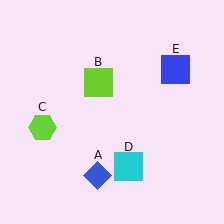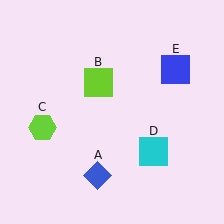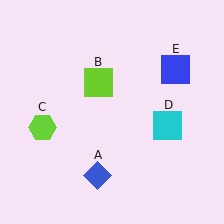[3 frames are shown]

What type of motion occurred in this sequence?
The cyan square (object D) rotated counterclockwise around the center of the scene.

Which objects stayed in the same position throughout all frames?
Blue diamond (object A) and lime square (object B) and lime hexagon (object C) and blue square (object E) remained stationary.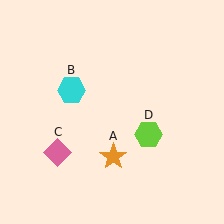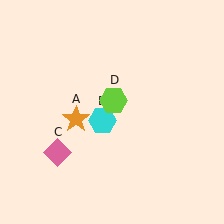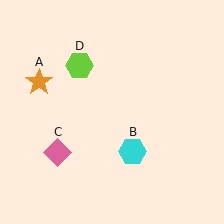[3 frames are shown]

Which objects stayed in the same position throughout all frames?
Pink diamond (object C) remained stationary.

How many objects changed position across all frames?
3 objects changed position: orange star (object A), cyan hexagon (object B), lime hexagon (object D).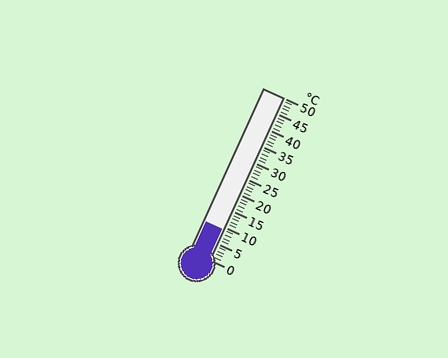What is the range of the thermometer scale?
The thermometer scale ranges from 0°C to 50°C.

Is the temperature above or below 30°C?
The temperature is below 30°C.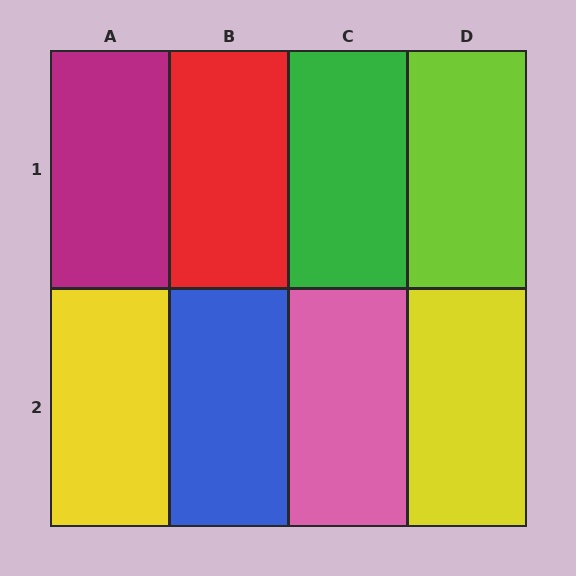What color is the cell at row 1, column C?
Green.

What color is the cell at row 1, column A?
Magenta.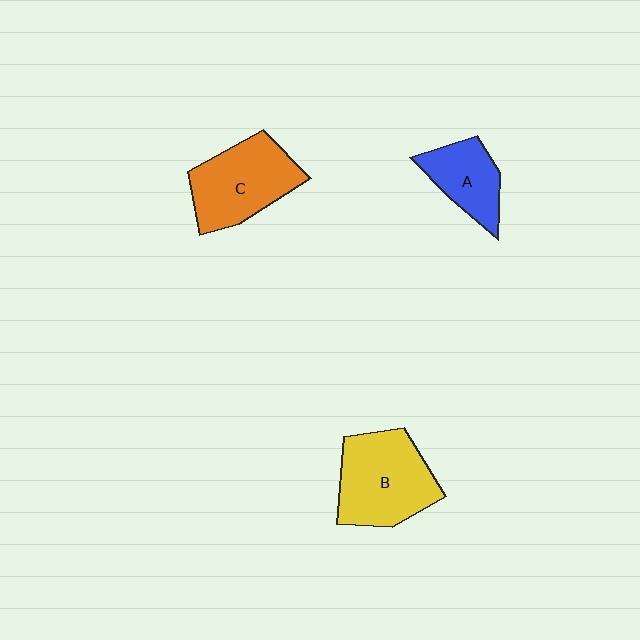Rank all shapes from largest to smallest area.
From largest to smallest: B (yellow), C (orange), A (blue).